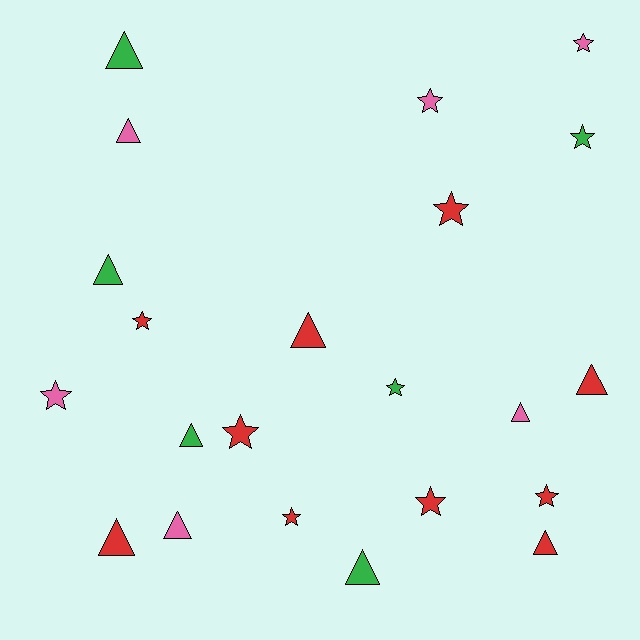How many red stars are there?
There are 6 red stars.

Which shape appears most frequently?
Triangle, with 11 objects.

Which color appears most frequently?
Red, with 10 objects.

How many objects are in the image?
There are 22 objects.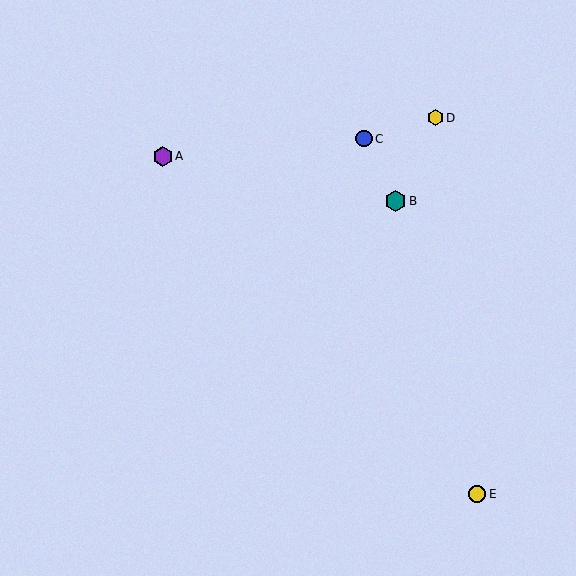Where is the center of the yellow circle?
The center of the yellow circle is at (477, 494).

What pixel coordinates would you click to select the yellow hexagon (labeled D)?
Click at (435, 118) to select the yellow hexagon D.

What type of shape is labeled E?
Shape E is a yellow circle.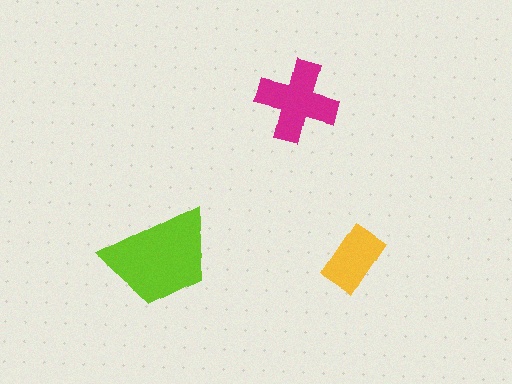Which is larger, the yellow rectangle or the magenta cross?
The magenta cross.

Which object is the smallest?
The yellow rectangle.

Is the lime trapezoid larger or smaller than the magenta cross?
Larger.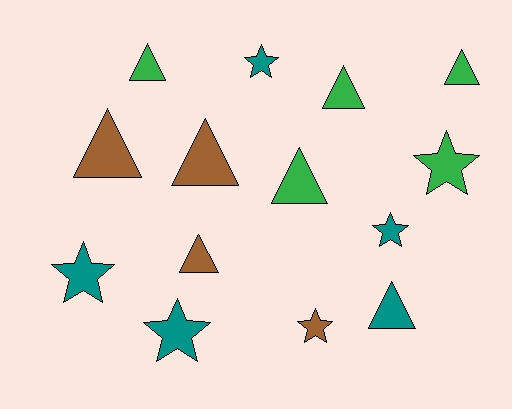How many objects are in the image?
There are 14 objects.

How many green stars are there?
There is 1 green star.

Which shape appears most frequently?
Triangle, with 8 objects.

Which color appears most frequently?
Teal, with 5 objects.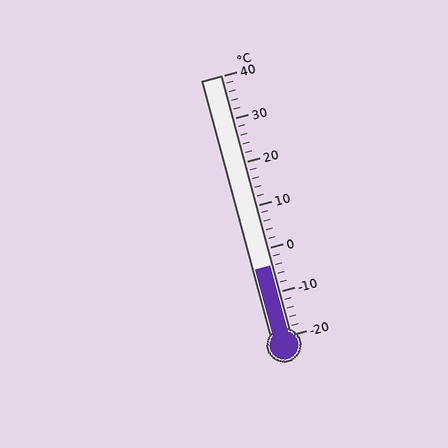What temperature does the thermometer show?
The thermometer shows approximately -4°C.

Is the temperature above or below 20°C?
The temperature is below 20°C.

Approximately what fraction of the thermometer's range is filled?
The thermometer is filled to approximately 25% of its range.